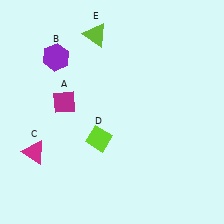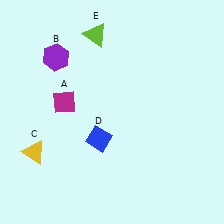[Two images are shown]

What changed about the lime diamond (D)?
In Image 1, D is lime. In Image 2, it changed to blue.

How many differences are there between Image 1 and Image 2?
There are 2 differences between the two images.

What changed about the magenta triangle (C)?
In Image 1, C is magenta. In Image 2, it changed to yellow.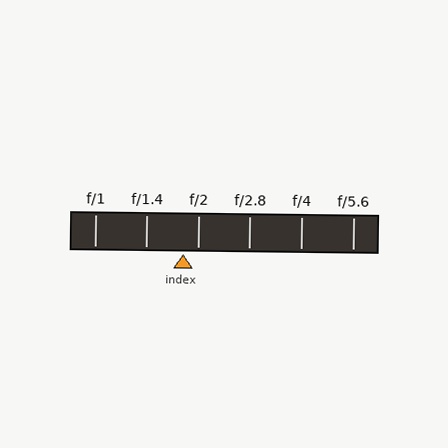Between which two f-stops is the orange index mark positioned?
The index mark is between f/1.4 and f/2.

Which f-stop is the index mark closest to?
The index mark is closest to f/2.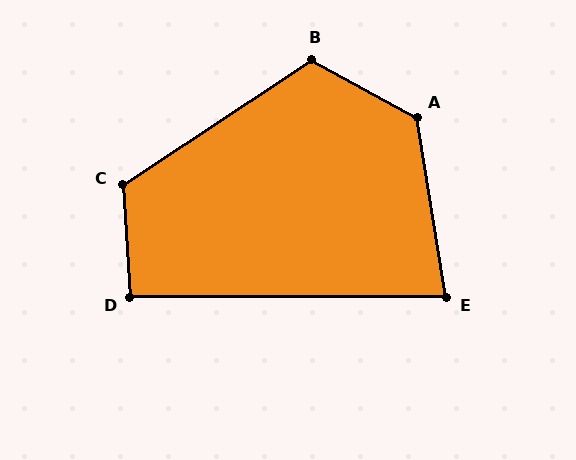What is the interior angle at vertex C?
Approximately 119 degrees (obtuse).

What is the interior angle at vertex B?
Approximately 118 degrees (obtuse).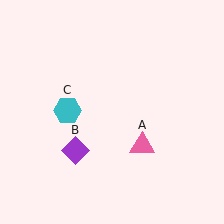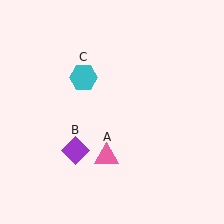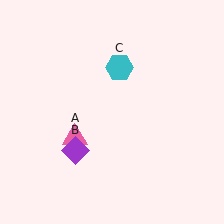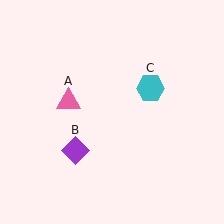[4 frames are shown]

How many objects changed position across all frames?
2 objects changed position: pink triangle (object A), cyan hexagon (object C).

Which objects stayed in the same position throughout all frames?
Purple diamond (object B) remained stationary.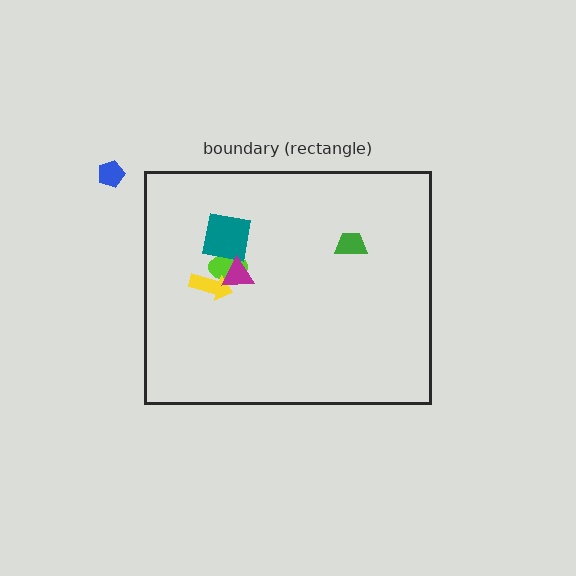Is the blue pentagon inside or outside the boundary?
Outside.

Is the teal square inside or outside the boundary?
Inside.